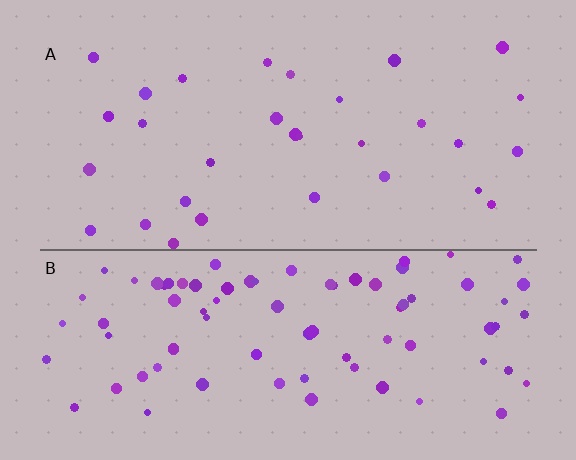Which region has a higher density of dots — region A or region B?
B (the bottom).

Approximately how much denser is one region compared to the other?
Approximately 2.7× — region B over region A.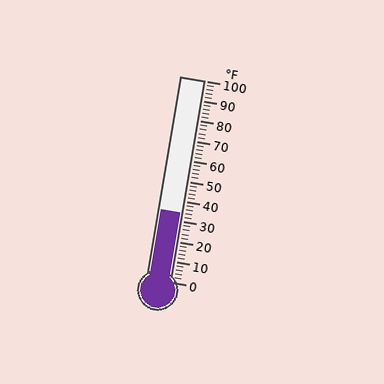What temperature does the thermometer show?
The thermometer shows approximately 34°F.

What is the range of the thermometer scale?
The thermometer scale ranges from 0°F to 100°F.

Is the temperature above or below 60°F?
The temperature is below 60°F.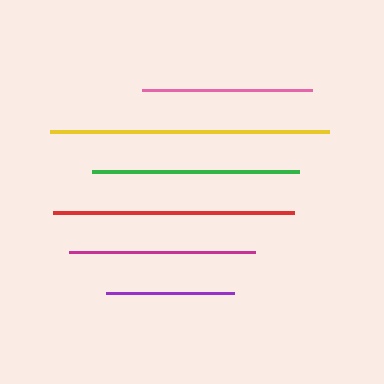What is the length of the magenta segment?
The magenta segment is approximately 185 pixels long.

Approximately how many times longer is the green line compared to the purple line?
The green line is approximately 1.6 times the length of the purple line.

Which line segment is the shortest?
The purple line is the shortest at approximately 128 pixels.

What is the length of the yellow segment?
The yellow segment is approximately 279 pixels long.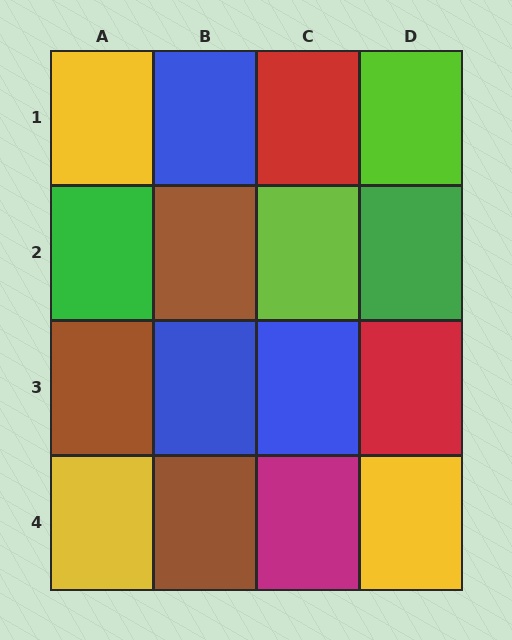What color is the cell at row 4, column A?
Yellow.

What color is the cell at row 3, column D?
Red.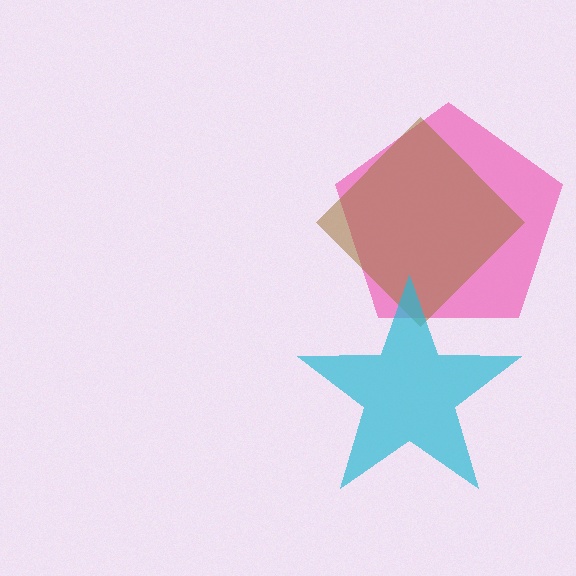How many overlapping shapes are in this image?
There are 3 overlapping shapes in the image.